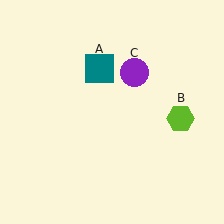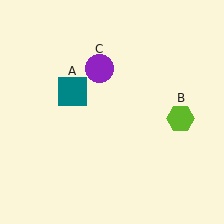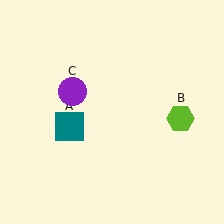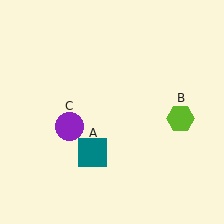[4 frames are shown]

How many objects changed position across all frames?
2 objects changed position: teal square (object A), purple circle (object C).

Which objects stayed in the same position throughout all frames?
Lime hexagon (object B) remained stationary.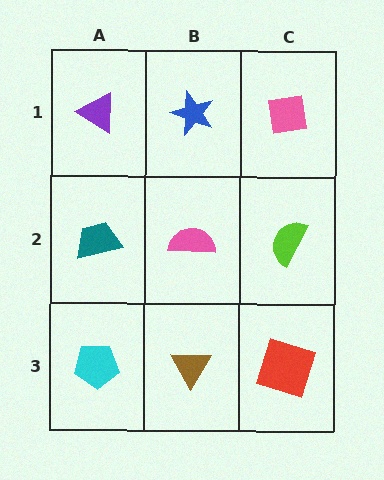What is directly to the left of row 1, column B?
A purple triangle.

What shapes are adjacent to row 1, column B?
A pink semicircle (row 2, column B), a purple triangle (row 1, column A), a pink square (row 1, column C).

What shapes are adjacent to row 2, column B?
A blue star (row 1, column B), a brown triangle (row 3, column B), a teal trapezoid (row 2, column A), a lime semicircle (row 2, column C).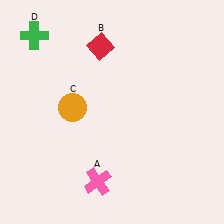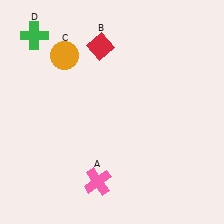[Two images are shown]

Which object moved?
The orange circle (C) moved up.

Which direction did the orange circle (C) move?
The orange circle (C) moved up.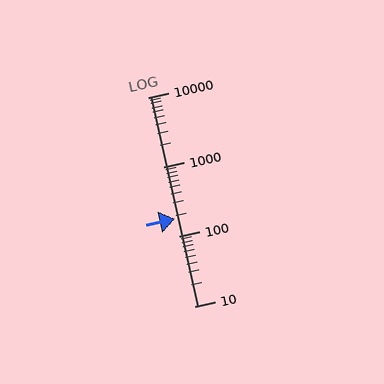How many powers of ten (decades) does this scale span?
The scale spans 3 decades, from 10 to 10000.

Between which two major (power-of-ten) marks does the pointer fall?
The pointer is between 100 and 1000.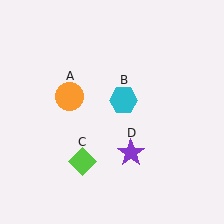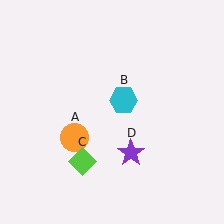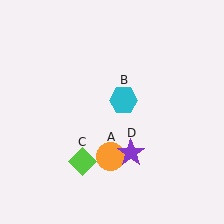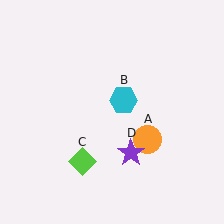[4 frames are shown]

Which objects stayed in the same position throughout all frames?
Cyan hexagon (object B) and lime diamond (object C) and purple star (object D) remained stationary.